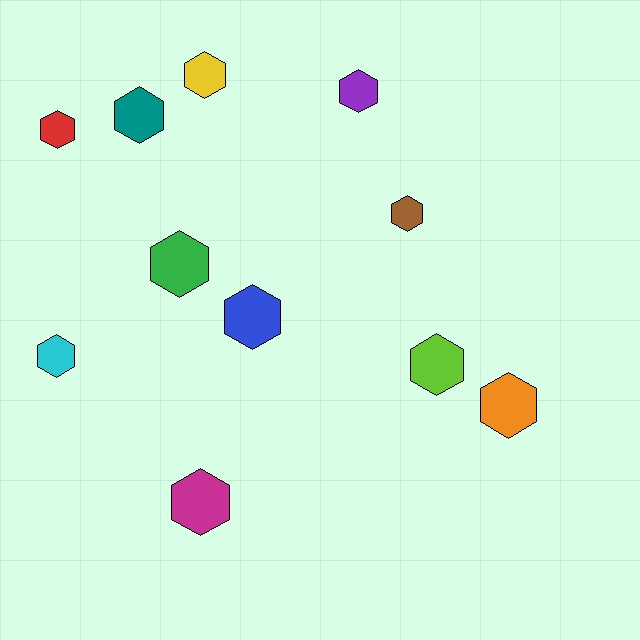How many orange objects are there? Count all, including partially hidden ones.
There is 1 orange object.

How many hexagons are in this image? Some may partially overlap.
There are 11 hexagons.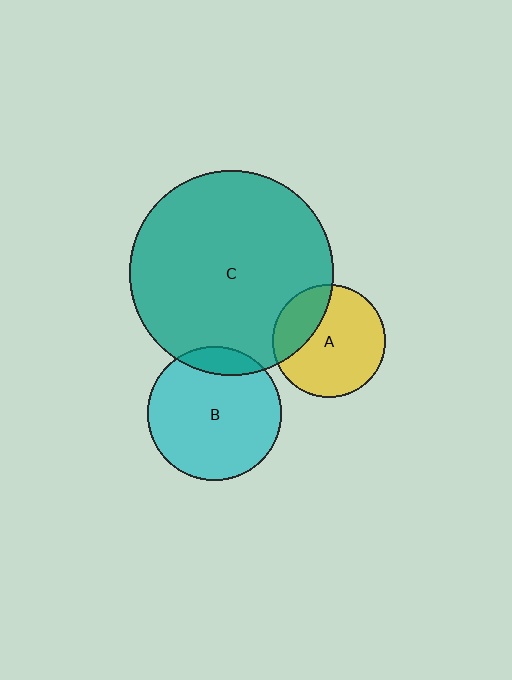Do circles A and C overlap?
Yes.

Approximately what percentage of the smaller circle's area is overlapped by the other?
Approximately 25%.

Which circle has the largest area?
Circle C (teal).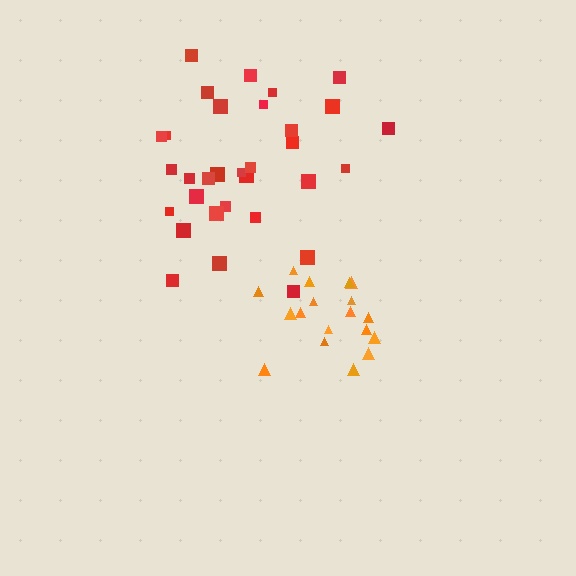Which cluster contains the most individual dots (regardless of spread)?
Red (32).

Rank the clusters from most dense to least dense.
orange, red.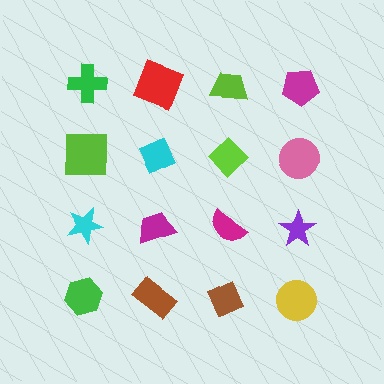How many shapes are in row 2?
4 shapes.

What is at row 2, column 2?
A cyan diamond.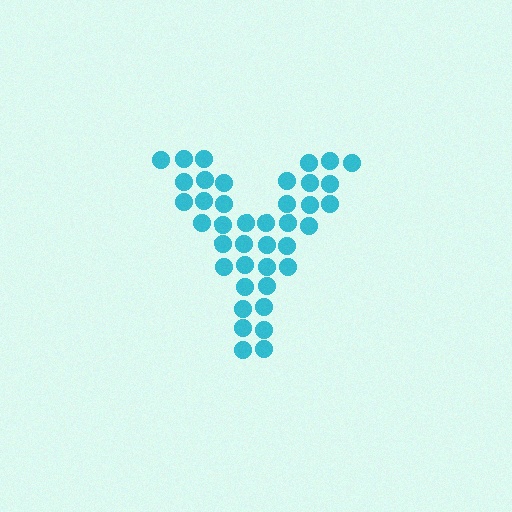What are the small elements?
The small elements are circles.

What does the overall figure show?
The overall figure shows the letter Y.